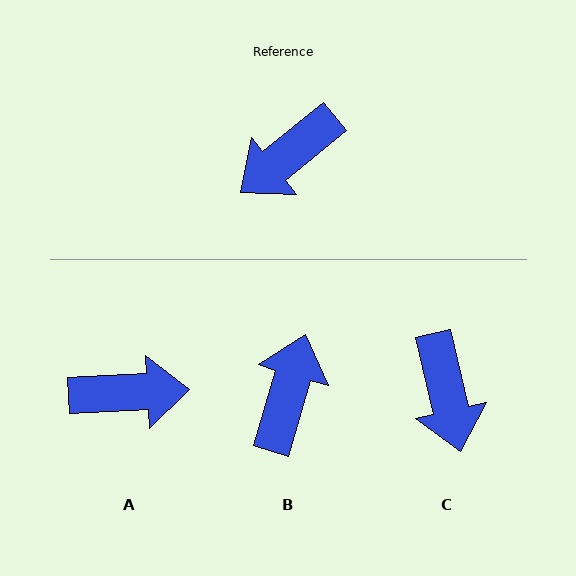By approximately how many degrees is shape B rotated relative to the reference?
Approximately 145 degrees clockwise.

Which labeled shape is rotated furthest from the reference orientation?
B, about 145 degrees away.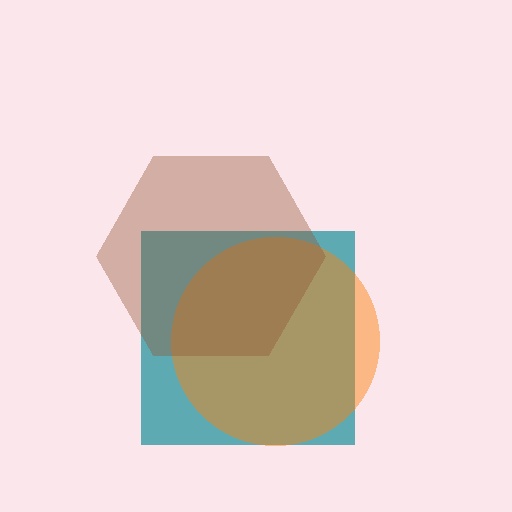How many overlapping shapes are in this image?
There are 3 overlapping shapes in the image.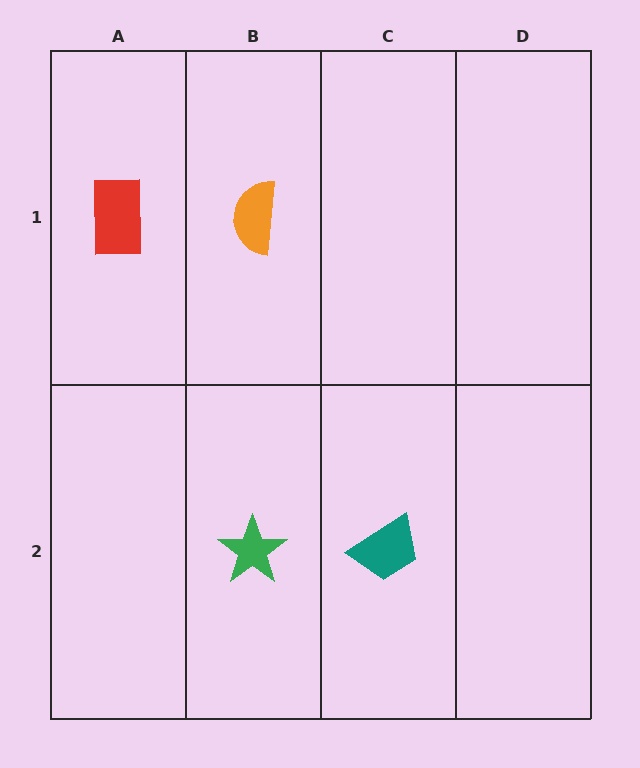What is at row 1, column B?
An orange semicircle.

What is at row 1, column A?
A red rectangle.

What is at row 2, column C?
A teal trapezoid.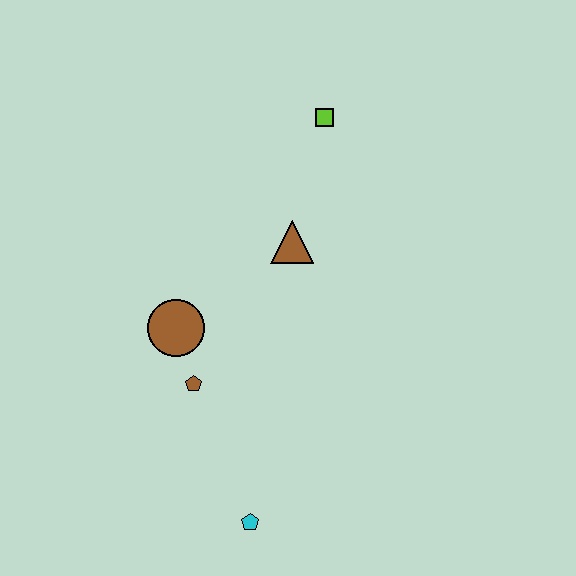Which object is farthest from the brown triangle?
The cyan pentagon is farthest from the brown triangle.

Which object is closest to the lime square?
The brown triangle is closest to the lime square.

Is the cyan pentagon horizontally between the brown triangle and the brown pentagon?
Yes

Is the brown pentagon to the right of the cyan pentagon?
No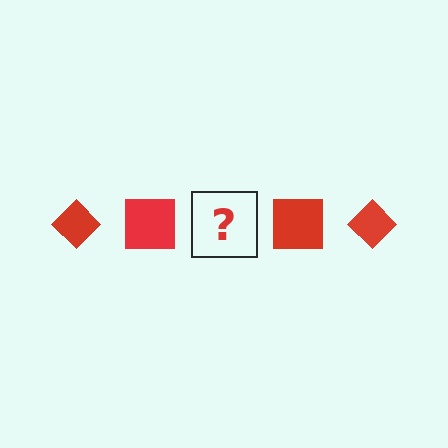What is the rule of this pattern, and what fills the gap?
The rule is that the pattern cycles through diamond, square shapes in red. The gap should be filled with a red diamond.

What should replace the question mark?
The question mark should be replaced with a red diamond.